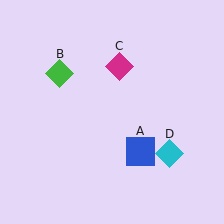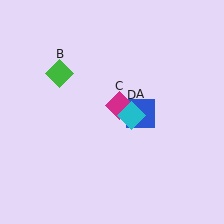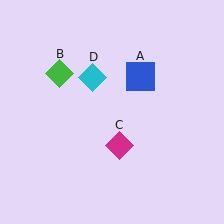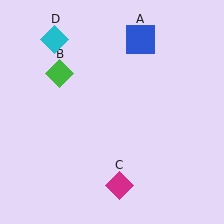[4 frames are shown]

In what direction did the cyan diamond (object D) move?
The cyan diamond (object D) moved up and to the left.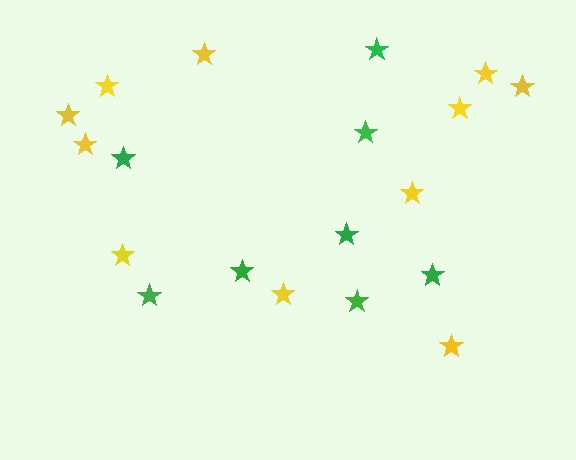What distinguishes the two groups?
There are 2 groups: one group of yellow stars (11) and one group of green stars (8).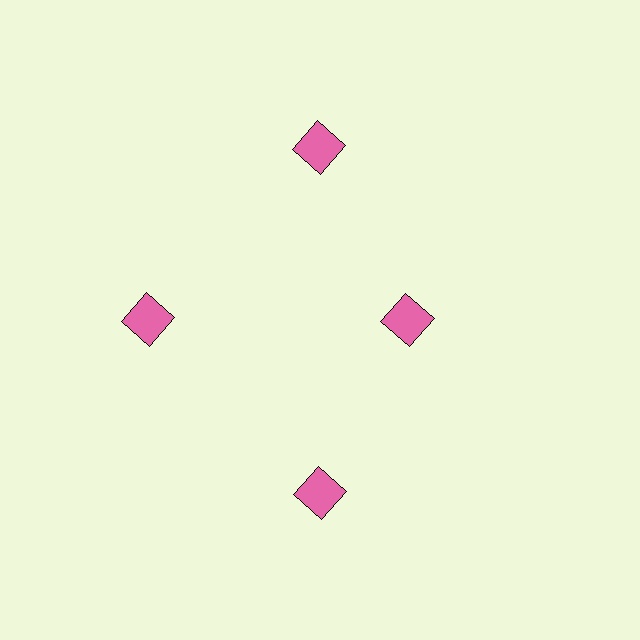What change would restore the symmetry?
The symmetry would be restored by moving it outward, back onto the ring so that all 4 squares sit at equal angles and equal distance from the center.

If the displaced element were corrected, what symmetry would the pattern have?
It would have 4-fold rotational symmetry — the pattern would map onto itself every 90 degrees.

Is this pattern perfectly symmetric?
No. The 4 pink squares are arranged in a ring, but one element near the 3 o'clock position is pulled inward toward the center, breaking the 4-fold rotational symmetry.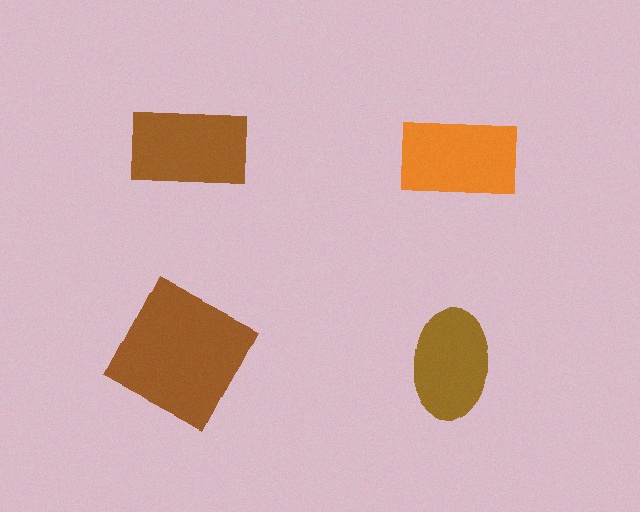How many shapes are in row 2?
2 shapes.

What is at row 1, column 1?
A brown rectangle.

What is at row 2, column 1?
A brown square.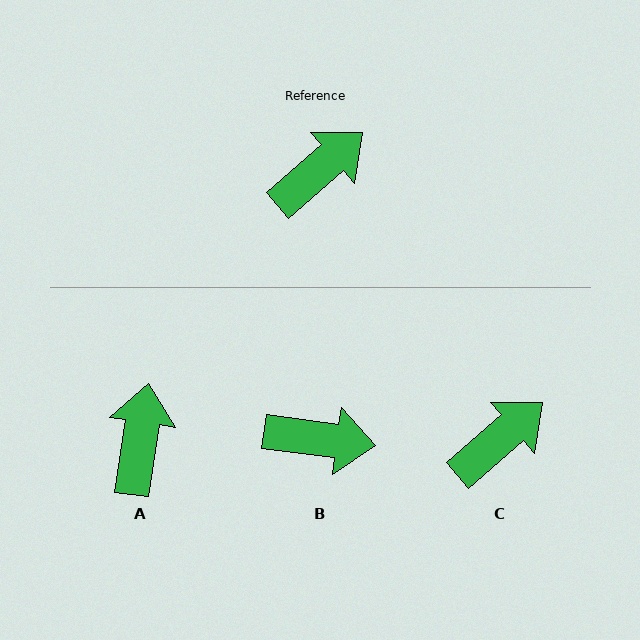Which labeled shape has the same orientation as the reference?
C.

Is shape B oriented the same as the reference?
No, it is off by about 48 degrees.